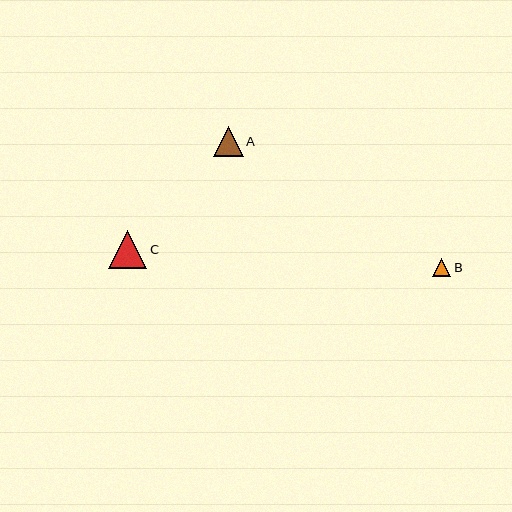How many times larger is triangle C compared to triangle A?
Triangle C is approximately 1.3 times the size of triangle A.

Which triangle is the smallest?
Triangle B is the smallest with a size of approximately 18 pixels.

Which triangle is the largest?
Triangle C is the largest with a size of approximately 38 pixels.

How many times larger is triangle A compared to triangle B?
Triangle A is approximately 1.7 times the size of triangle B.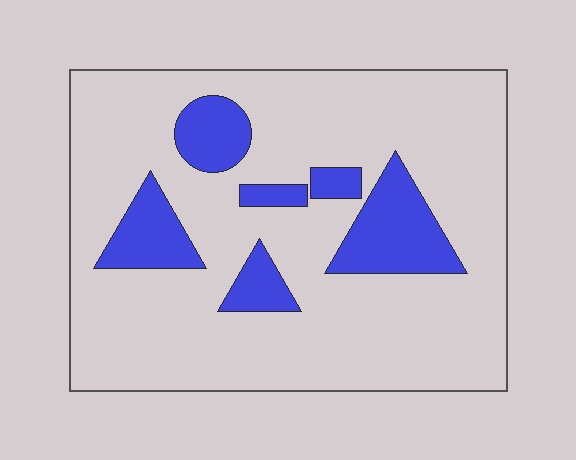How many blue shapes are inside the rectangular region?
6.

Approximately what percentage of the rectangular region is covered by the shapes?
Approximately 20%.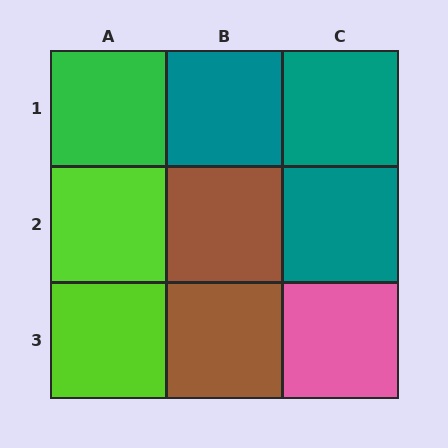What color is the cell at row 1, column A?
Green.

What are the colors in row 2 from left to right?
Lime, brown, teal.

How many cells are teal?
3 cells are teal.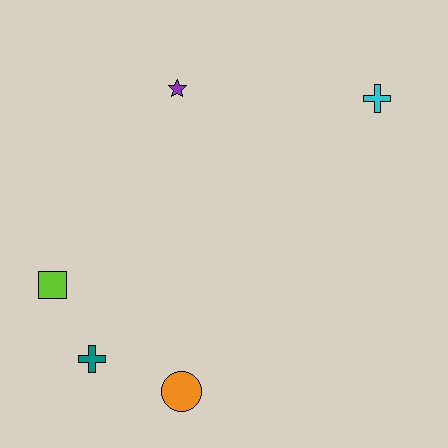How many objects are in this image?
There are 5 objects.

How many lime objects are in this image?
There is 1 lime object.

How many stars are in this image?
There is 1 star.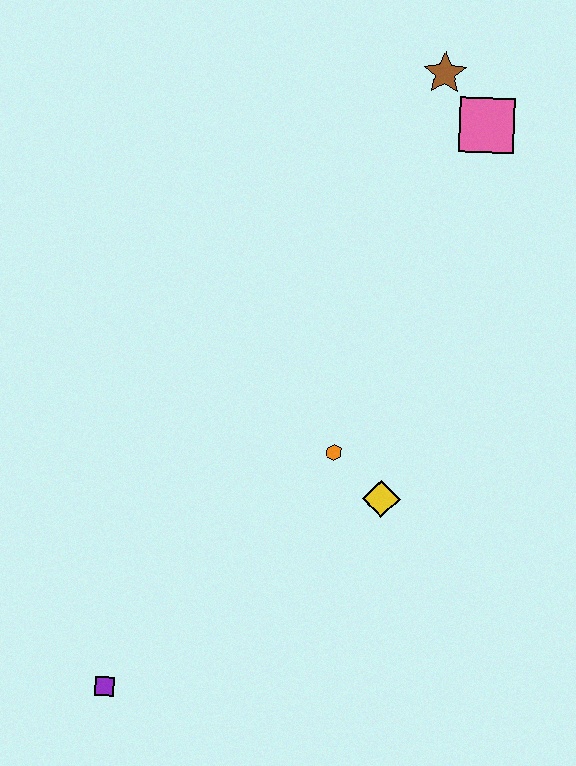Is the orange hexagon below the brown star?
Yes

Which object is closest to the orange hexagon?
The yellow diamond is closest to the orange hexagon.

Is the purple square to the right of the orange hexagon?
No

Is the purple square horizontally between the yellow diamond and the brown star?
No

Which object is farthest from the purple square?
The brown star is farthest from the purple square.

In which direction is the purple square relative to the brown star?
The purple square is below the brown star.